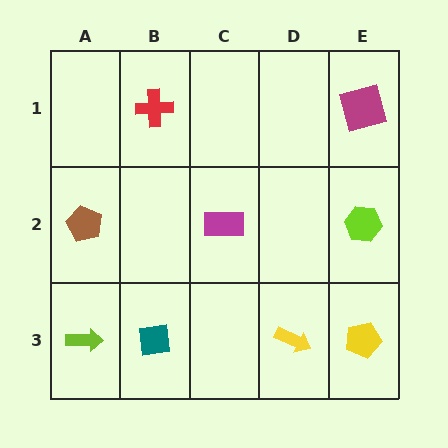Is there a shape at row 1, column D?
No, that cell is empty.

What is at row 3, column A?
A lime arrow.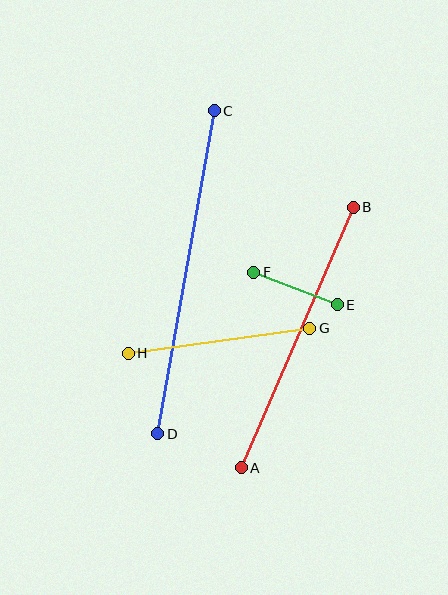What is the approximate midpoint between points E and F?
The midpoint is at approximately (295, 289) pixels.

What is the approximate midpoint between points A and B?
The midpoint is at approximately (297, 337) pixels.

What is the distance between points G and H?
The distance is approximately 183 pixels.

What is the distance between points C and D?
The distance is approximately 328 pixels.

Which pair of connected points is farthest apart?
Points C and D are farthest apart.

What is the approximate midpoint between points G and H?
The midpoint is at approximately (219, 341) pixels.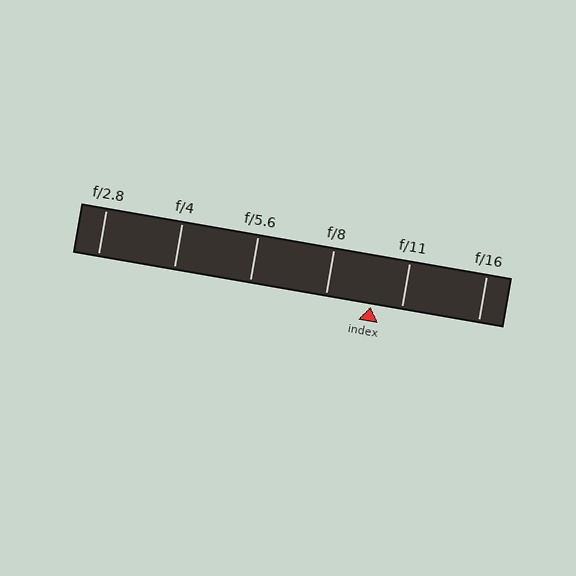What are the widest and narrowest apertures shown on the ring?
The widest aperture shown is f/2.8 and the narrowest is f/16.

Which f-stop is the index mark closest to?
The index mark is closest to f/11.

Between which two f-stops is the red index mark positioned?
The index mark is between f/8 and f/11.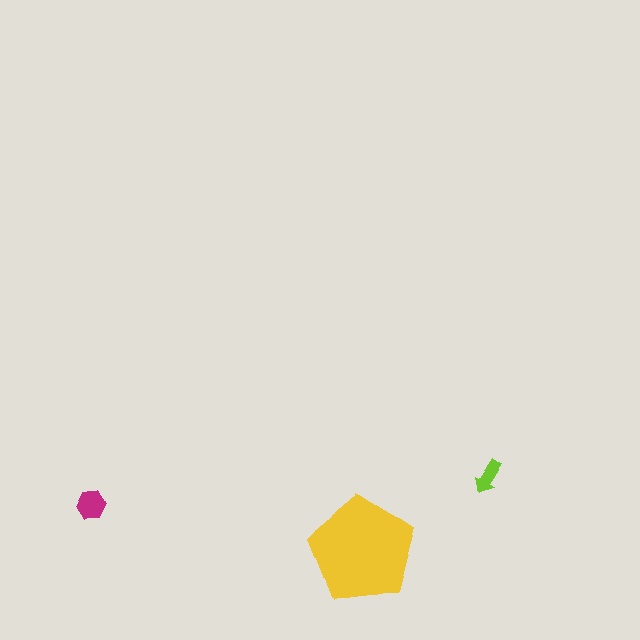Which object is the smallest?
The lime arrow.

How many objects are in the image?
There are 3 objects in the image.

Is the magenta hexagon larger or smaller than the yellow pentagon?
Smaller.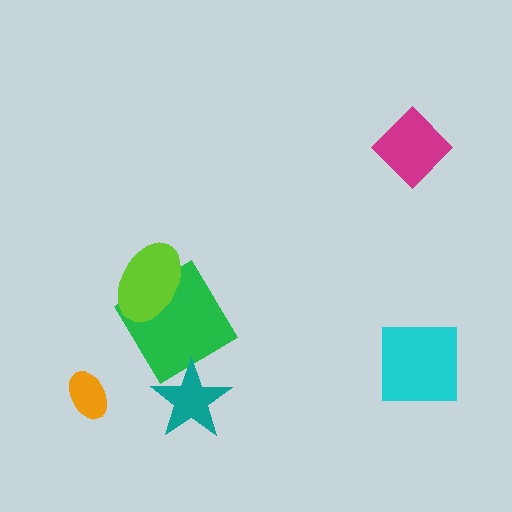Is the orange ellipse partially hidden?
No, no other shape covers it.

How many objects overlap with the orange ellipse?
0 objects overlap with the orange ellipse.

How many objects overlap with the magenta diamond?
0 objects overlap with the magenta diamond.